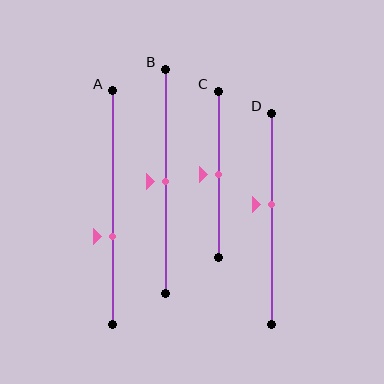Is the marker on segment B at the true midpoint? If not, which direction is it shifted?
Yes, the marker on segment B is at the true midpoint.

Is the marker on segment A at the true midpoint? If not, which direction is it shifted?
No, the marker on segment A is shifted downward by about 13% of the segment length.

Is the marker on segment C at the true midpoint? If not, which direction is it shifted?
Yes, the marker on segment C is at the true midpoint.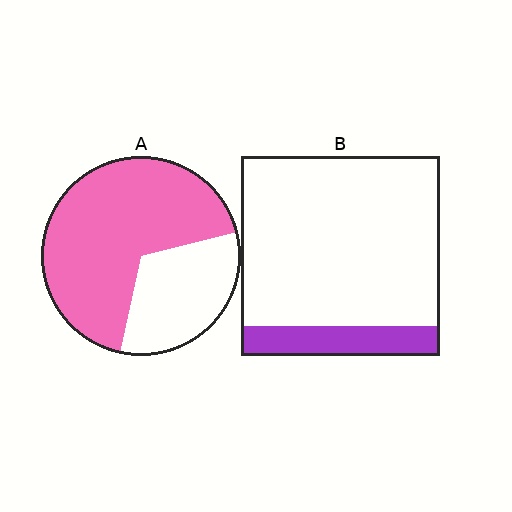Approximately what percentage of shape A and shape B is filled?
A is approximately 70% and B is approximately 15%.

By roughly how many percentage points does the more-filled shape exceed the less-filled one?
By roughly 55 percentage points (A over B).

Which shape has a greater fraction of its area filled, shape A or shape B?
Shape A.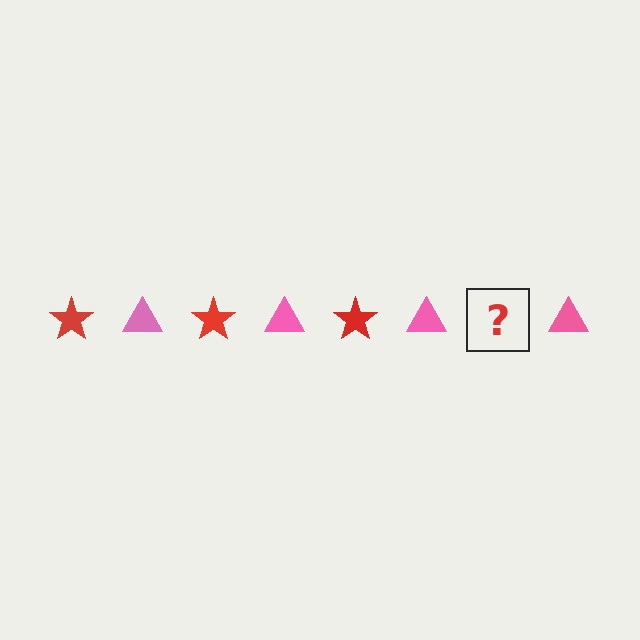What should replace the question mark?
The question mark should be replaced with a red star.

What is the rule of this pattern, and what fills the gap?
The rule is that the pattern alternates between red star and pink triangle. The gap should be filled with a red star.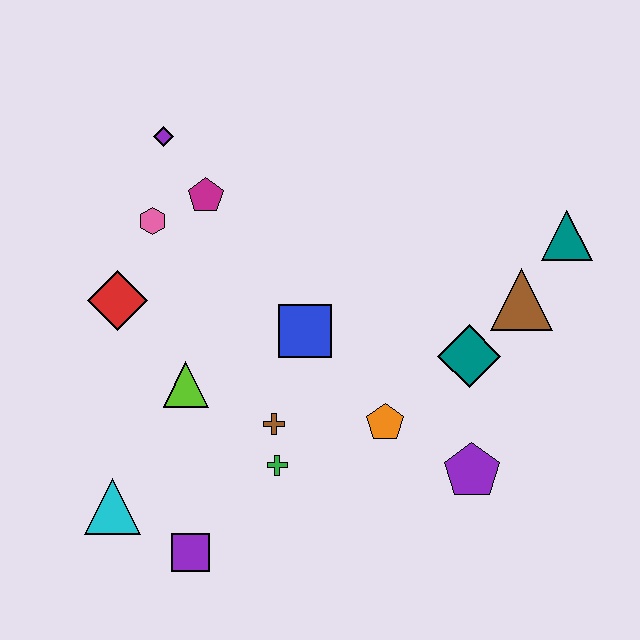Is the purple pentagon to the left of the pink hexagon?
No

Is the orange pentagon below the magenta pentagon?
Yes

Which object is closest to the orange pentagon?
The purple pentagon is closest to the orange pentagon.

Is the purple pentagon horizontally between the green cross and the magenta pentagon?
No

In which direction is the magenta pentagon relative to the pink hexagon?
The magenta pentagon is to the right of the pink hexagon.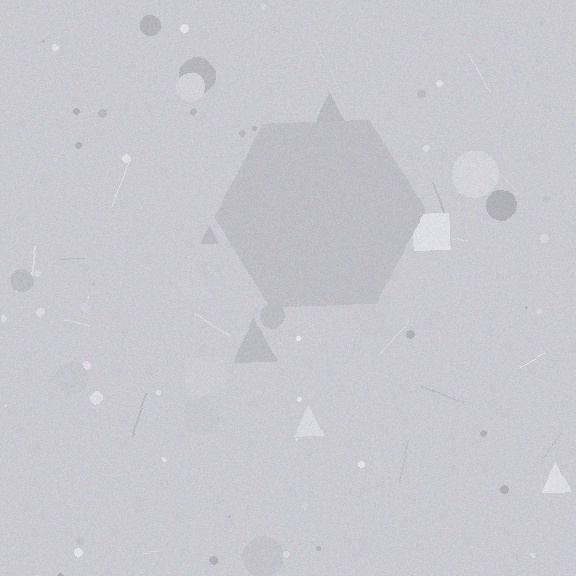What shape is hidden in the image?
A hexagon is hidden in the image.